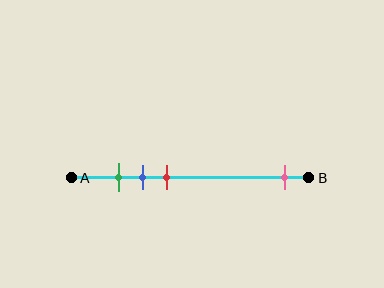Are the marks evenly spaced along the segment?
No, the marks are not evenly spaced.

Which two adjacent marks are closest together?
The green and blue marks are the closest adjacent pair.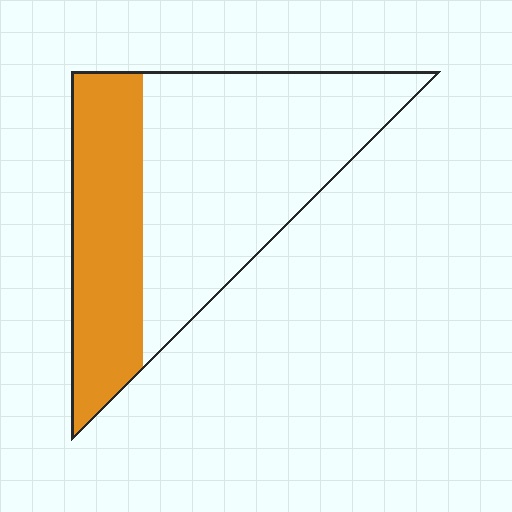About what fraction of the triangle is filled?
About one third (1/3).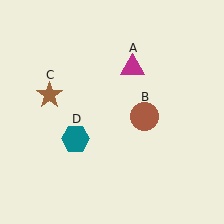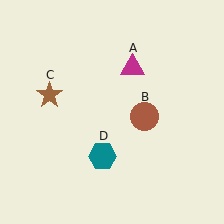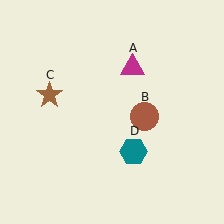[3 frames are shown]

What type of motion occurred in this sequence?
The teal hexagon (object D) rotated counterclockwise around the center of the scene.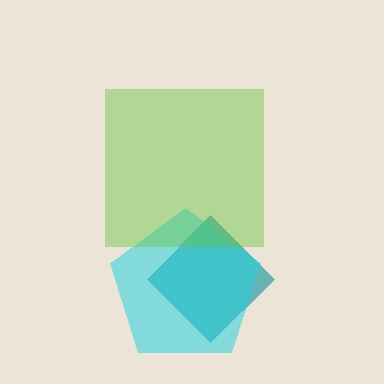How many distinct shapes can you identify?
There are 3 distinct shapes: a teal diamond, a cyan pentagon, a lime square.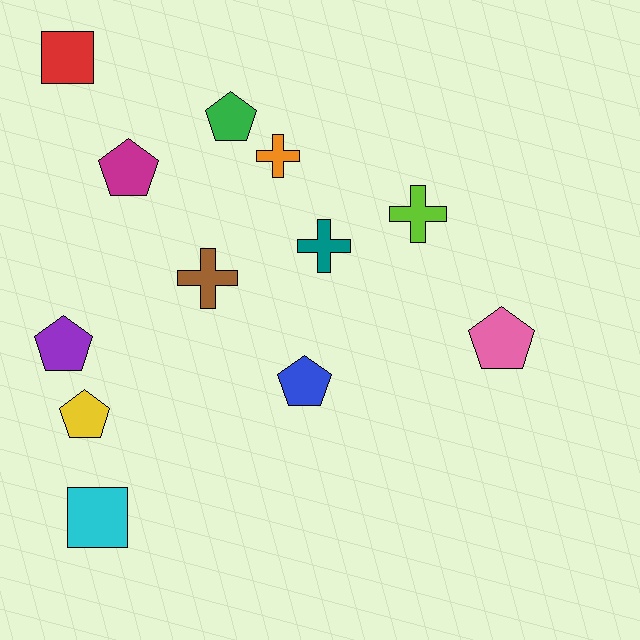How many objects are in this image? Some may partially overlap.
There are 12 objects.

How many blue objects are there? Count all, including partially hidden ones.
There is 1 blue object.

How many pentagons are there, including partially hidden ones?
There are 6 pentagons.